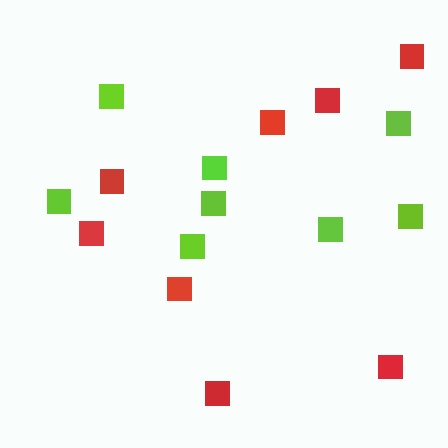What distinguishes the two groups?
There are 2 groups: one group of red squares (8) and one group of lime squares (8).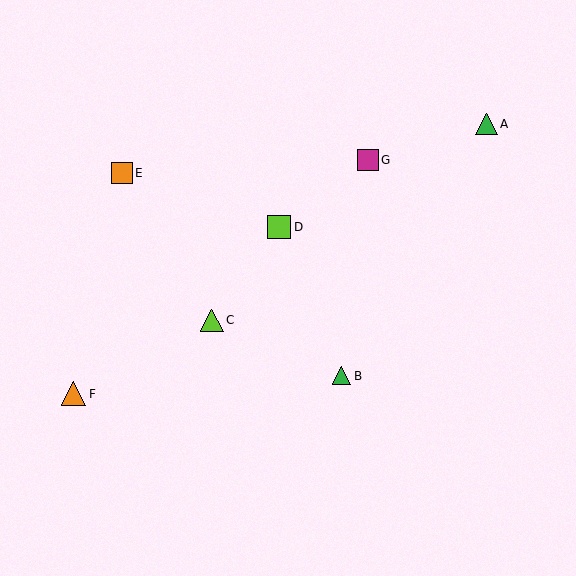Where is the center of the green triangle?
The center of the green triangle is at (342, 376).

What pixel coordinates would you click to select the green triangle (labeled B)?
Click at (342, 376) to select the green triangle B.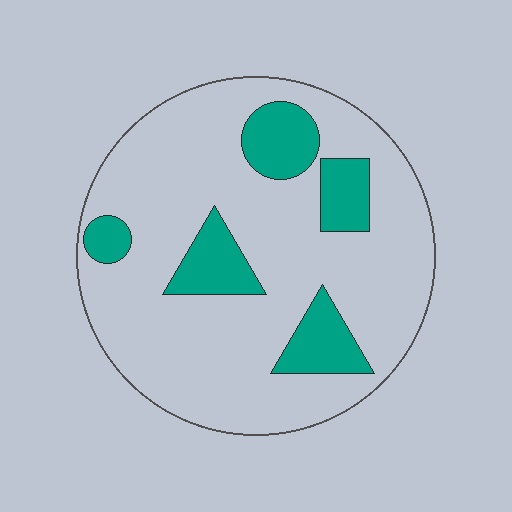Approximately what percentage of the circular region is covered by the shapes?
Approximately 20%.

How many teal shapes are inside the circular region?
5.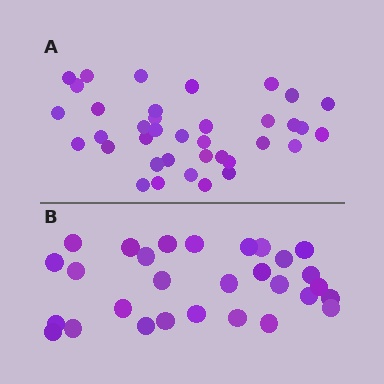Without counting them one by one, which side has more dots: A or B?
Region A (the top region) has more dots.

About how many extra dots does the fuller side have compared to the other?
Region A has roughly 8 or so more dots than region B.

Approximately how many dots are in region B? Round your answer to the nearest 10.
About 30 dots. (The exact count is 29, which rounds to 30.)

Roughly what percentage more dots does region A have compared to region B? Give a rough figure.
About 30% more.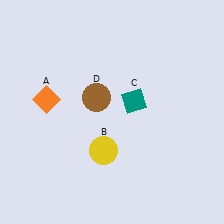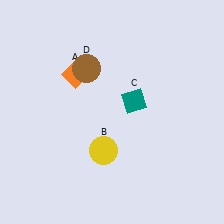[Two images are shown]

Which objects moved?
The objects that moved are: the orange diamond (A), the brown circle (D).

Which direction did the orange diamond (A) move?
The orange diamond (A) moved right.